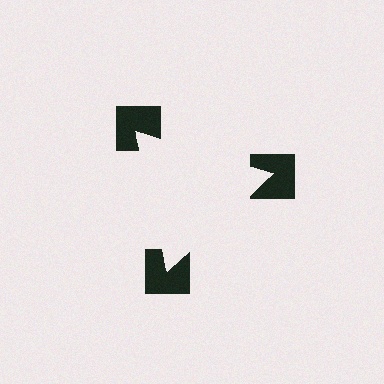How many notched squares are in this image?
There are 3 — one at each vertex of the illusory triangle.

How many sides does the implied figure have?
3 sides.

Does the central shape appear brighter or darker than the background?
It typically appears slightly brighter than the background, even though no actual brightness change is drawn.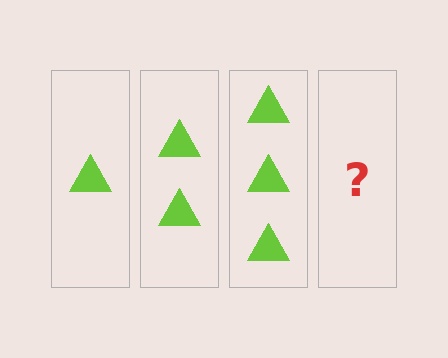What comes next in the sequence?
The next element should be 4 triangles.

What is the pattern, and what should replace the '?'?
The pattern is that each step adds one more triangle. The '?' should be 4 triangles.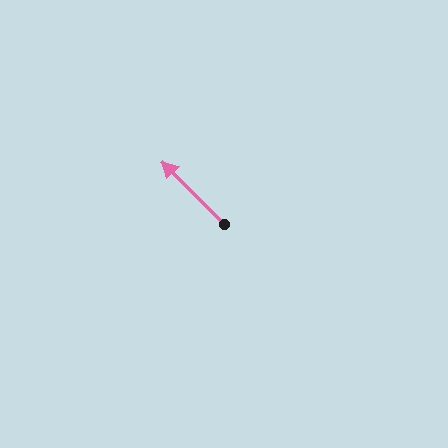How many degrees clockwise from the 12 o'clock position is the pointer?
Approximately 315 degrees.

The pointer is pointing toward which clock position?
Roughly 11 o'clock.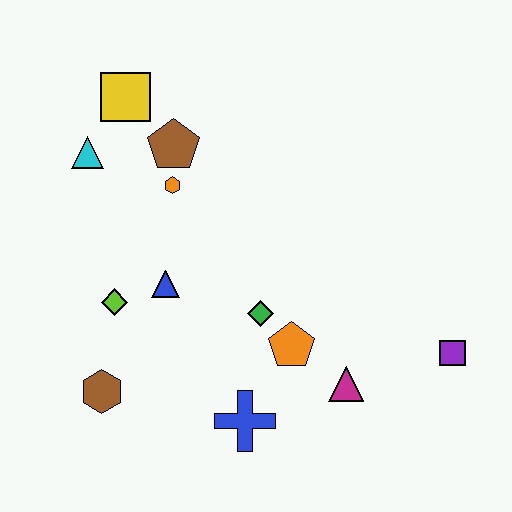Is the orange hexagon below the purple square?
No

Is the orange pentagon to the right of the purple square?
No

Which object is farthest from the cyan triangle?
The purple square is farthest from the cyan triangle.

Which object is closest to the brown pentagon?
The orange hexagon is closest to the brown pentagon.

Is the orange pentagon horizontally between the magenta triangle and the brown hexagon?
Yes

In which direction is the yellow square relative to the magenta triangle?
The yellow square is above the magenta triangle.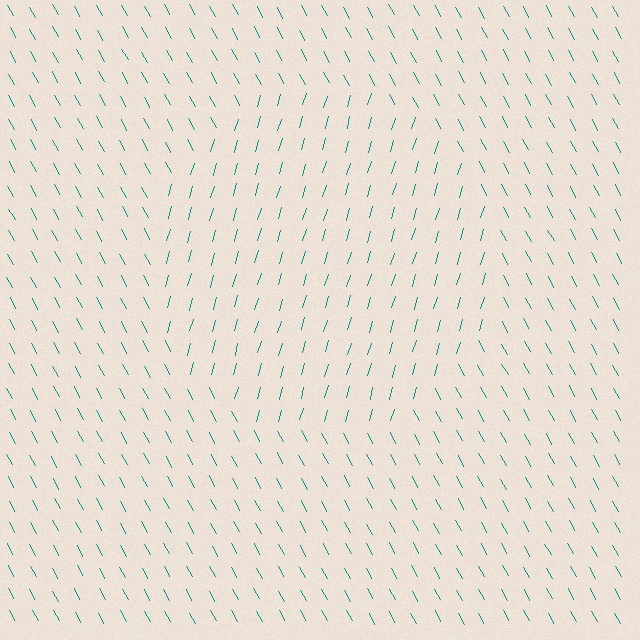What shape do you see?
I see a circle.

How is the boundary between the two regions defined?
The boundary is defined purely by a change in line orientation (approximately 45 degrees difference). All lines are the same color and thickness.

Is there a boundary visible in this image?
Yes, there is a texture boundary formed by a change in line orientation.